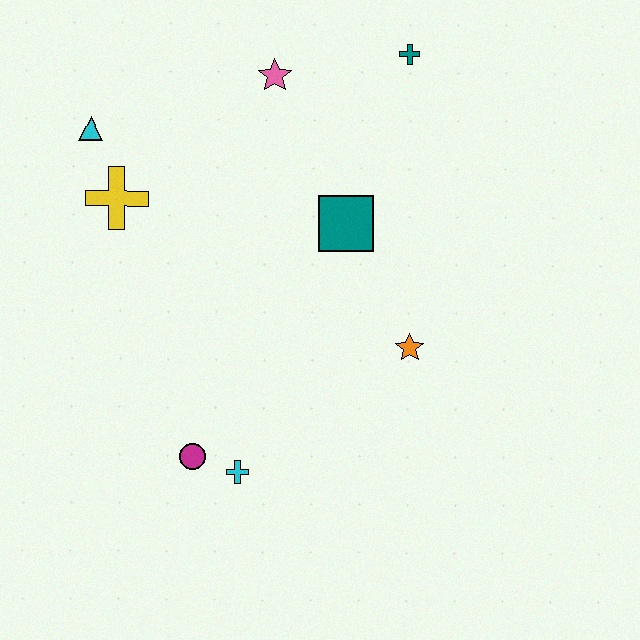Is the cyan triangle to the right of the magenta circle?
No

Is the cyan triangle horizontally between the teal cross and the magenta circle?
No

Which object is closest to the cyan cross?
The magenta circle is closest to the cyan cross.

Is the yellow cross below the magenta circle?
No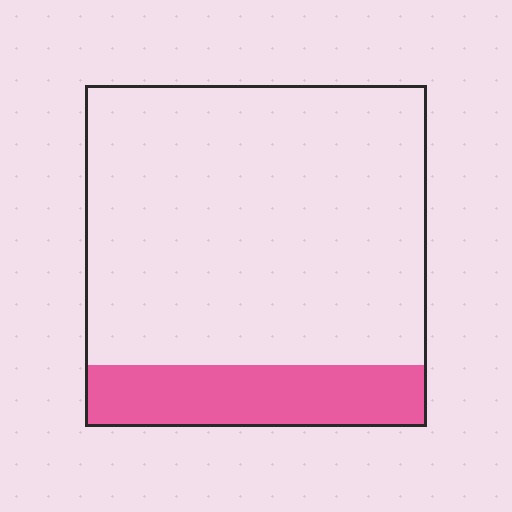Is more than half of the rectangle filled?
No.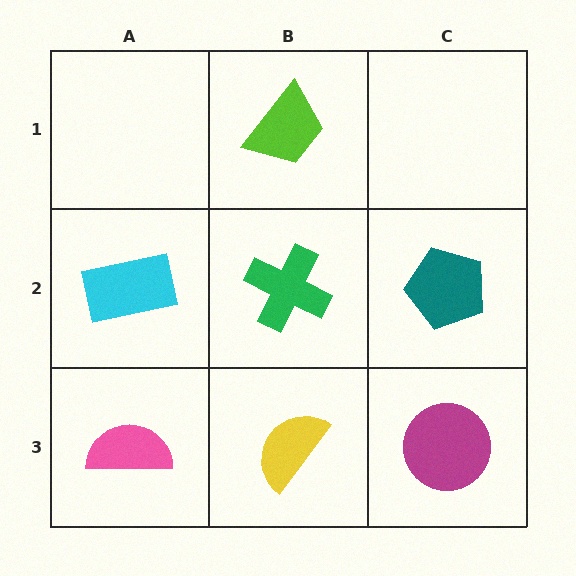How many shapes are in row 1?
1 shape.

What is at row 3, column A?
A pink semicircle.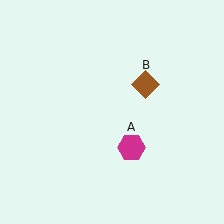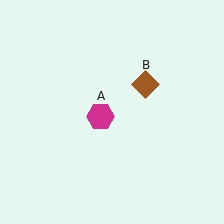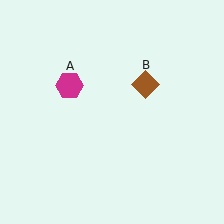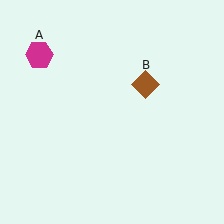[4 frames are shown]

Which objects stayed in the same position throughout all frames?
Brown diamond (object B) remained stationary.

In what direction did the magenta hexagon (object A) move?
The magenta hexagon (object A) moved up and to the left.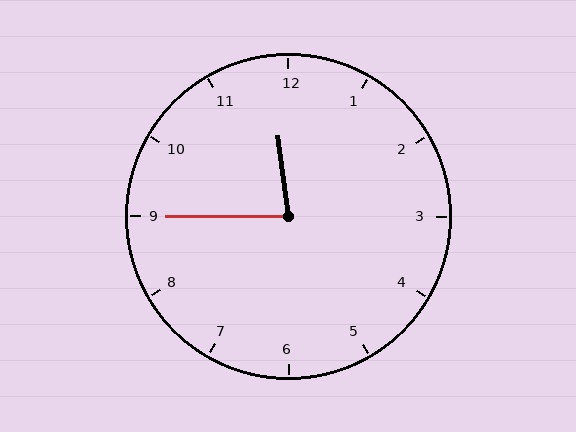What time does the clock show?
11:45.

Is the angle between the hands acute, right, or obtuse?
It is acute.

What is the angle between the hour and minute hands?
Approximately 82 degrees.